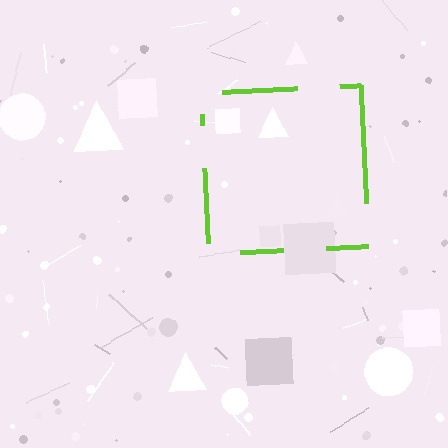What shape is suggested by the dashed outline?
The dashed outline suggests a square.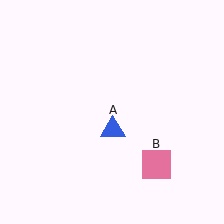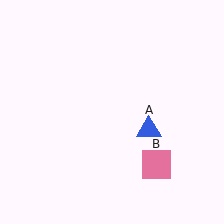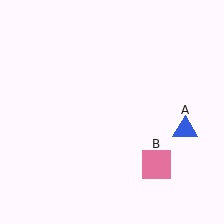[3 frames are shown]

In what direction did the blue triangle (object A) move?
The blue triangle (object A) moved right.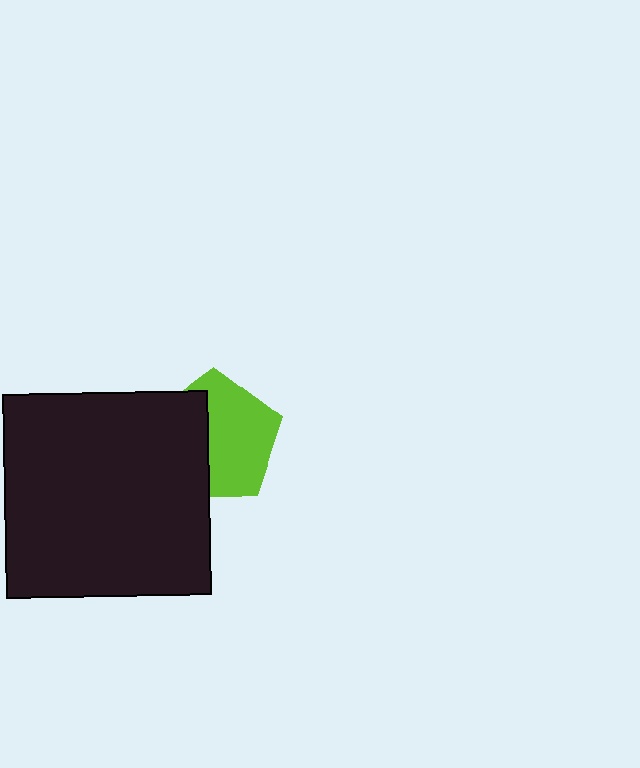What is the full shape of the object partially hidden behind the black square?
The partially hidden object is a lime pentagon.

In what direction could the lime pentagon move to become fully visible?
The lime pentagon could move right. That would shift it out from behind the black square entirely.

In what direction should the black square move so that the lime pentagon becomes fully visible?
The black square should move left. That is the shortest direction to clear the overlap and leave the lime pentagon fully visible.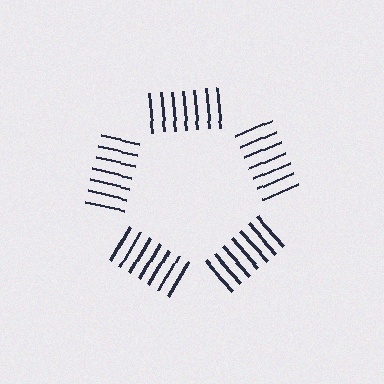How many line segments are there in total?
35 — 7 along each of the 5 edges.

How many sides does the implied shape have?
5 sides — the line-ends trace a pentagon.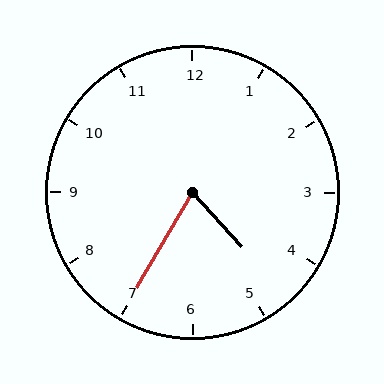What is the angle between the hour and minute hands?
Approximately 72 degrees.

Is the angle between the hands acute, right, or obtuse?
It is acute.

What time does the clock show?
4:35.